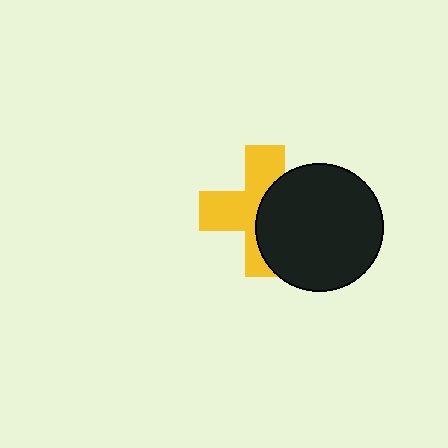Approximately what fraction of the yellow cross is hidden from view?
Roughly 47% of the yellow cross is hidden behind the black circle.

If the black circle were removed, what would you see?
You would see the complete yellow cross.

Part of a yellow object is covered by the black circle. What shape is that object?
It is a cross.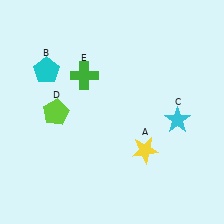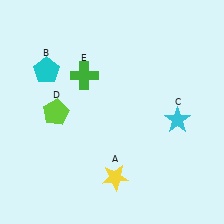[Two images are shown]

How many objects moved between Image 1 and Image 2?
1 object moved between the two images.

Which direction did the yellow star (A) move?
The yellow star (A) moved left.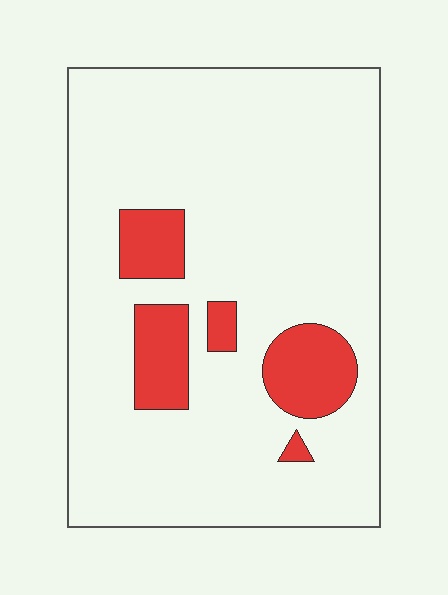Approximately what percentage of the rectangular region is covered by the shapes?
Approximately 15%.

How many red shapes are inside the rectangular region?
5.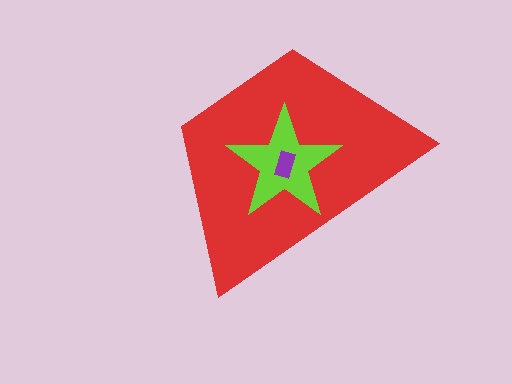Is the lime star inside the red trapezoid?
Yes.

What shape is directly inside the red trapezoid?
The lime star.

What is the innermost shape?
The purple rectangle.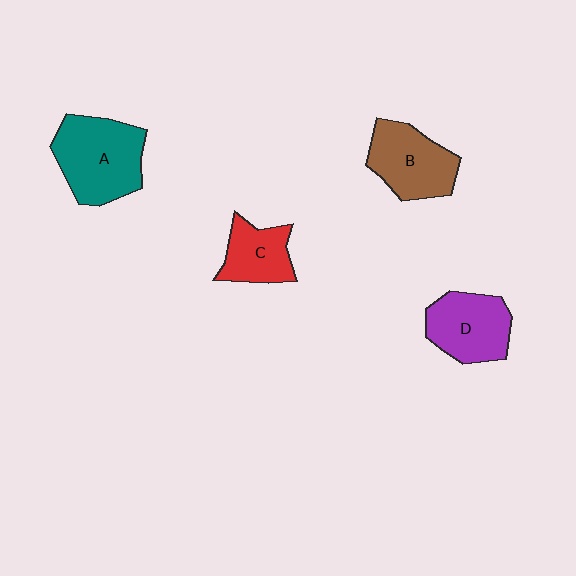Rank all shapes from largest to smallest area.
From largest to smallest: A (teal), B (brown), D (purple), C (red).